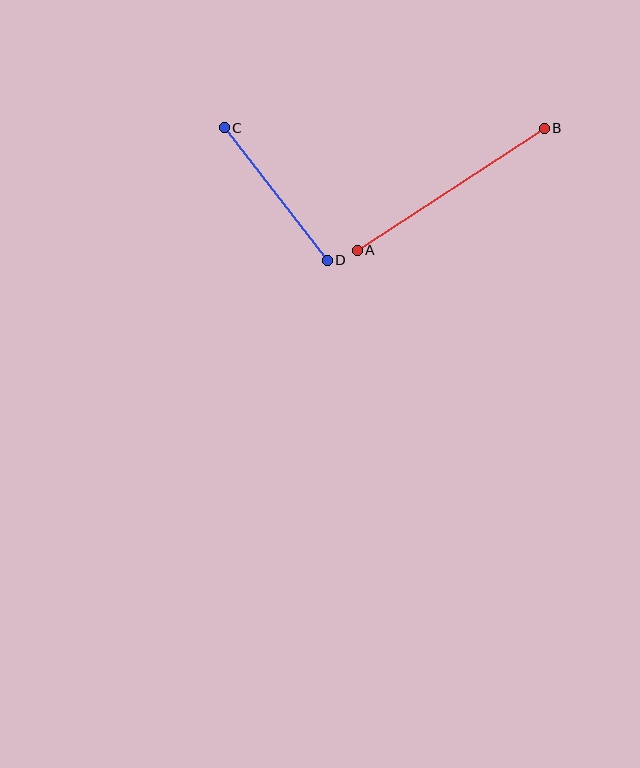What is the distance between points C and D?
The distance is approximately 168 pixels.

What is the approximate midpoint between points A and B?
The midpoint is at approximately (451, 189) pixels.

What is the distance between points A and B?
The distance is approximately 223 pixels.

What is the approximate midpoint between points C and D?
The midpoint is at approximately (276, 194) pixels.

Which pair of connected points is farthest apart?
Points A and B are farthest apart.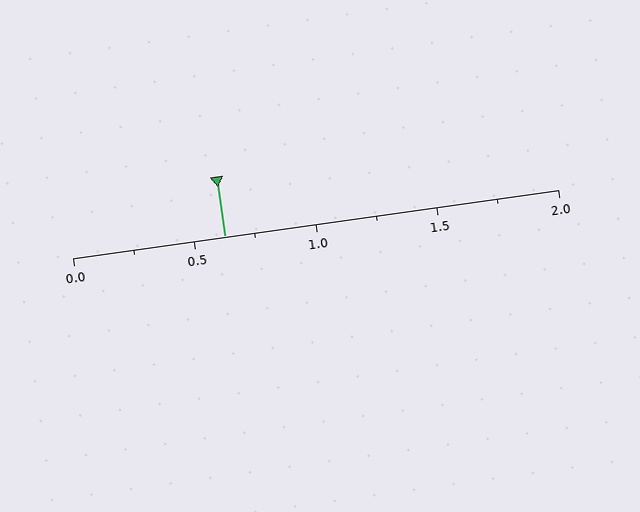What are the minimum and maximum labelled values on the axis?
The axis runs from 0.0 to 2.0.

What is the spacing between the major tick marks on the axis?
The major ticks are spaced 0.5 apart.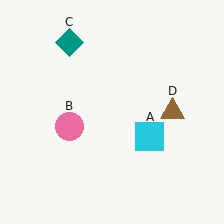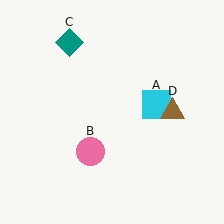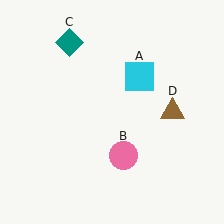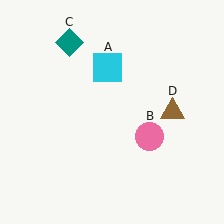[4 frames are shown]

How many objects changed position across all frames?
2 objects changed position: cyan square (object A), pink circle (object B).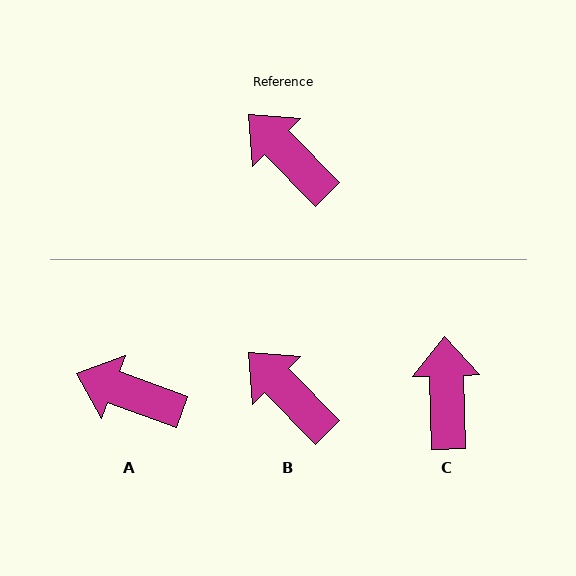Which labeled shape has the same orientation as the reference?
B.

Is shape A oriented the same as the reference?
No, it is off by about 25 degrees.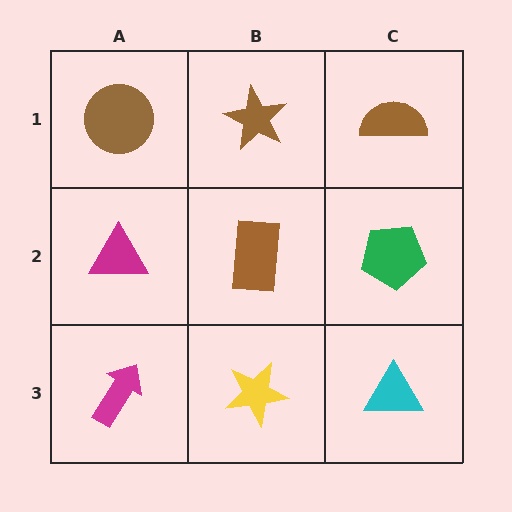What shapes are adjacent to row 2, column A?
A brown circle (row 1, column A), a magenta arrow (row 3, column A), a brown rectangle (row 2, column B).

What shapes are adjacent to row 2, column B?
A brown star (row 1, column B), a yellow star (row 3, column B), a magenta triangle (row 2, column A), a green pentagon (row 2, column C).